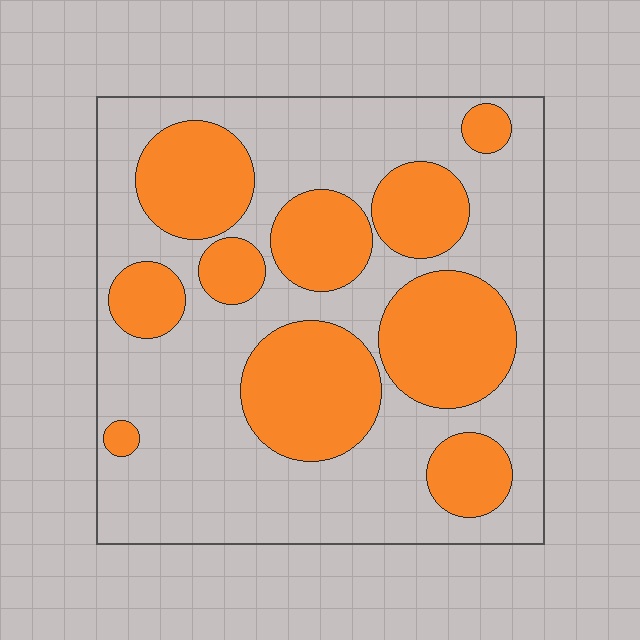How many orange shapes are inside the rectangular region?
10.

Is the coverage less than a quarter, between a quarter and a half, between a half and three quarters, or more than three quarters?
Between a quarter and a half.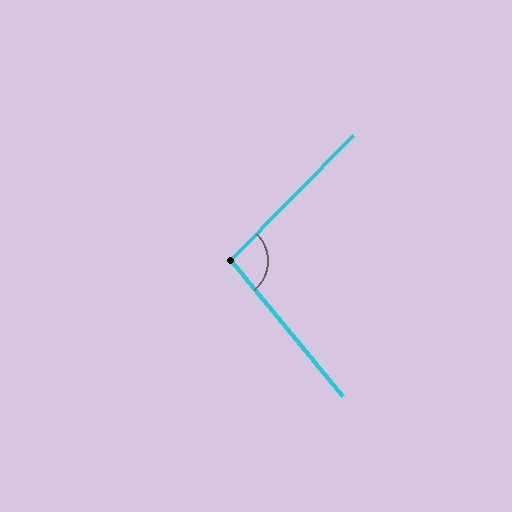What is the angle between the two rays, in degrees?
Approximately 96 degrees.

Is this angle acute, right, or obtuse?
It is obtuse.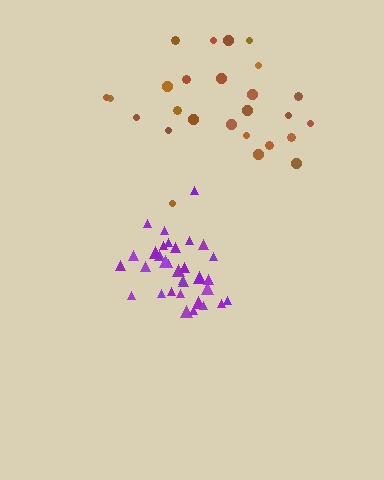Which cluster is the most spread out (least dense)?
Brown.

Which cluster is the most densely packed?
Purple.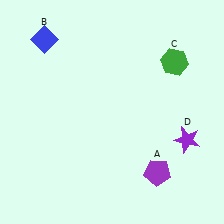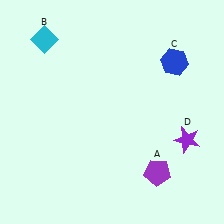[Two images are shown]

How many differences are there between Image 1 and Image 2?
There are 2 differences between the two images.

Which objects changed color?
B changed from blue to cyan. C changed from green to blue.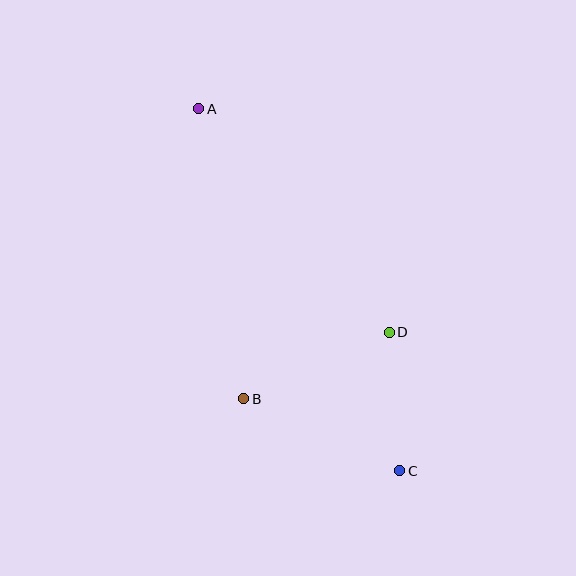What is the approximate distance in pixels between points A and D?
The distance between A and D is approximately 294 pixels.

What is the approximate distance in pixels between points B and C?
The distance between B and C is approximately 172 pixels.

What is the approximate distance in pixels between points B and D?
The distance between B and D is approximately 160 pixels.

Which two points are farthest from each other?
Points A and C are farthest from each other.